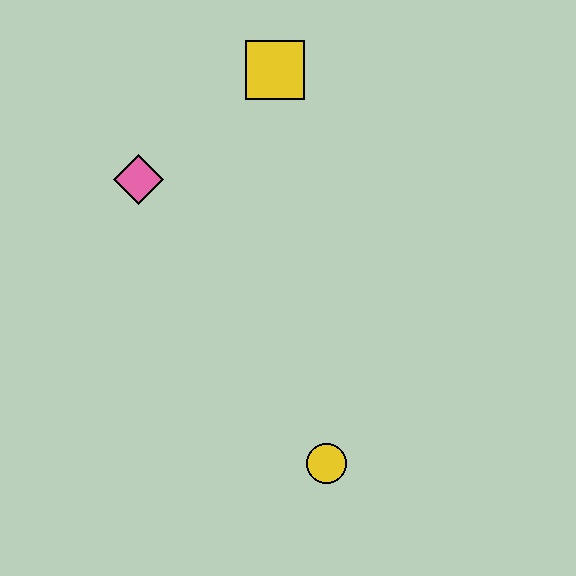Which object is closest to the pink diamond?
The yellow square is closest to the pink diamond.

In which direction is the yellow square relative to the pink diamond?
The yellow square is to the right of the pink diamond.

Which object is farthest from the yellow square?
The yellow circle is farthest from the yellow square.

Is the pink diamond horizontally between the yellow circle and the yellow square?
No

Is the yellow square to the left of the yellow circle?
Yes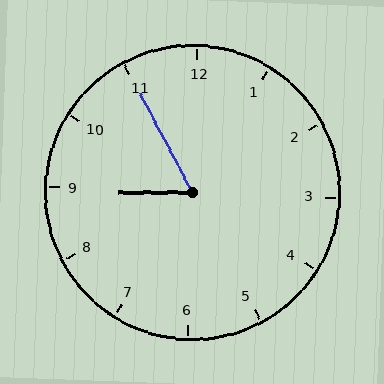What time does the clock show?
8:55.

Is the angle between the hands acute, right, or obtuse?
It is acute.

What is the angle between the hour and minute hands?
Approximately 62 degrees.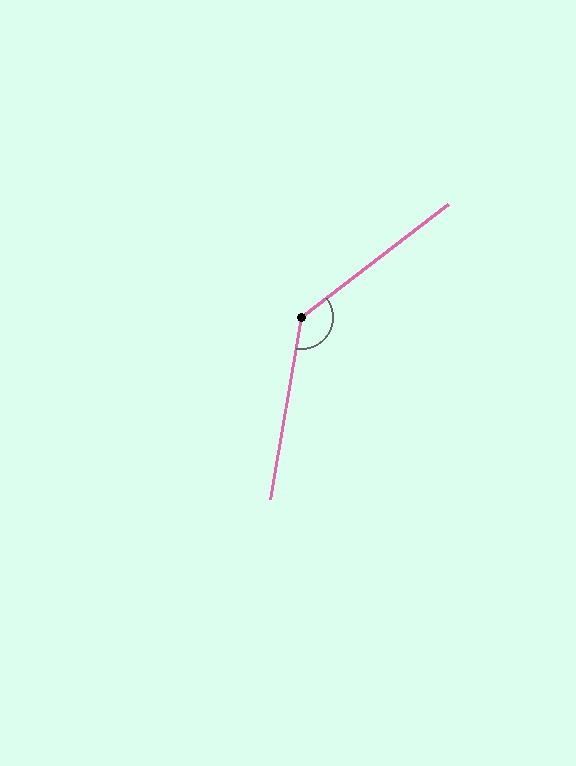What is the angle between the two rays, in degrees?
Approximately 137 degrees.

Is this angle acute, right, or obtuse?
It is obtuse.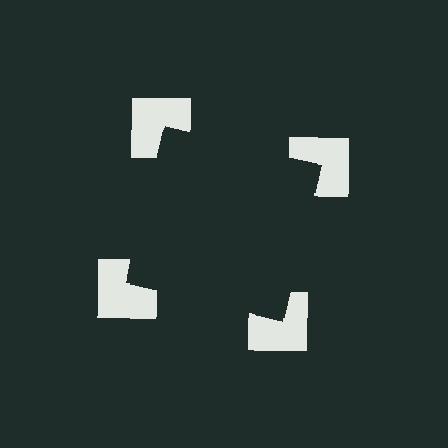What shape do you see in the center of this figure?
An illusory square — its edges are inferred from the aligned wedge cuts in the notched squares, not physically drawn.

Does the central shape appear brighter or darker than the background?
It typically appears slightly darker than the background, even though no actual brightness change is drawn.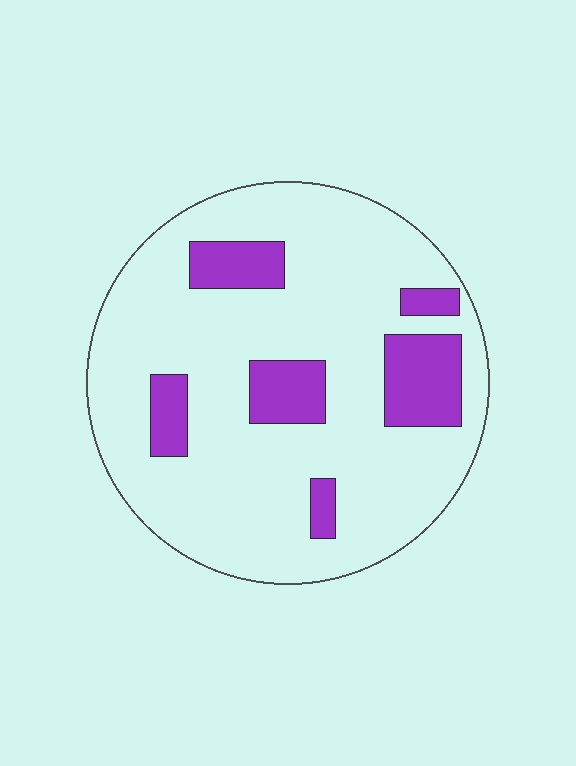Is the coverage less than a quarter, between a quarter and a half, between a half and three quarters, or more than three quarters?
Less than a quarter.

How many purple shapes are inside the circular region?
6.